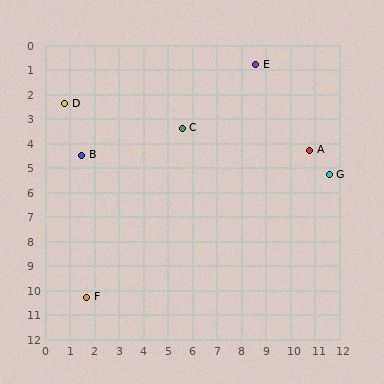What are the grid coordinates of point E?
Point E is at approximately (8.6, 0.8).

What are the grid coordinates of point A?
Point A is at approximately (10.8, 4.3).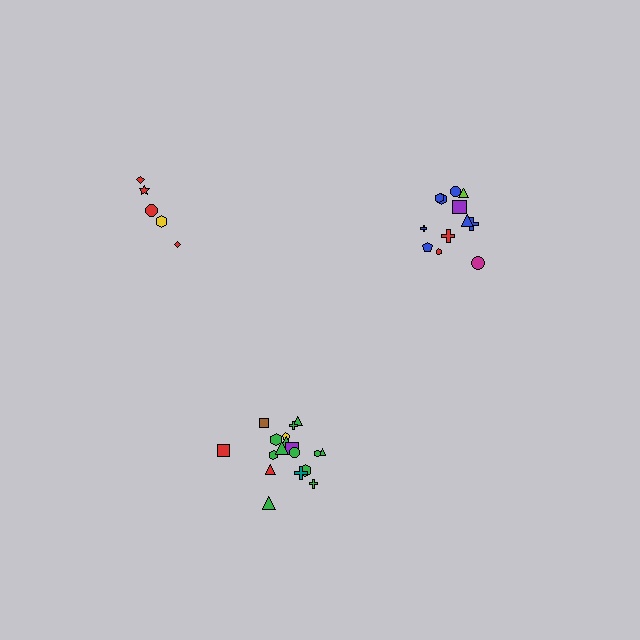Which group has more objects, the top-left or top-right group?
The top-right group.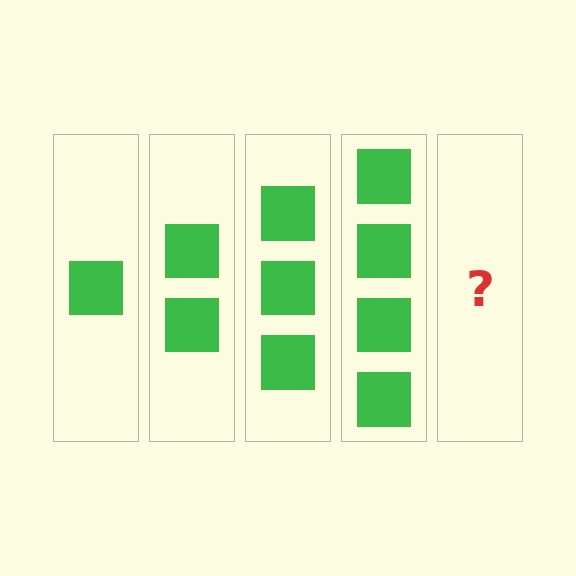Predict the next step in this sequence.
The next step is 5 squares.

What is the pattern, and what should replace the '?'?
The pattern is that each step adds one more square. The '?' should be 5 squares.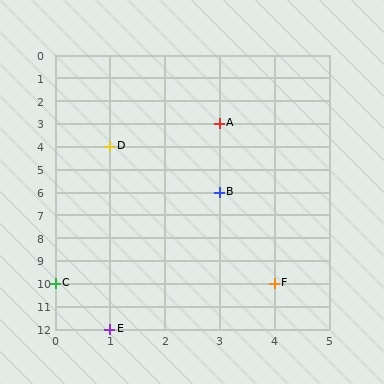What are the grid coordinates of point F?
Point F is at grid coordinates (4, 10).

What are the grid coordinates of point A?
Point A is at grid coordinates (3, 3).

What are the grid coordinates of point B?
Point B is at grid coordinates (3, 6).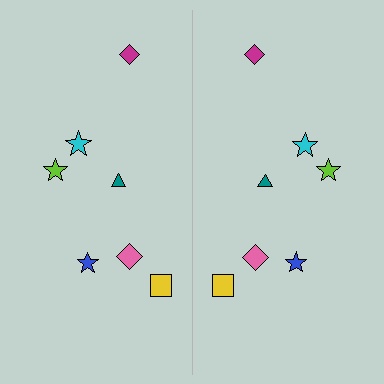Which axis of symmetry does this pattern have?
The pattern has a vertical axis of symmetry running through the center of the image.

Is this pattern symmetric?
Yes, this pattern has bilateral (reflection) symmetry.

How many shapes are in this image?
There are 14 shapes in this image.